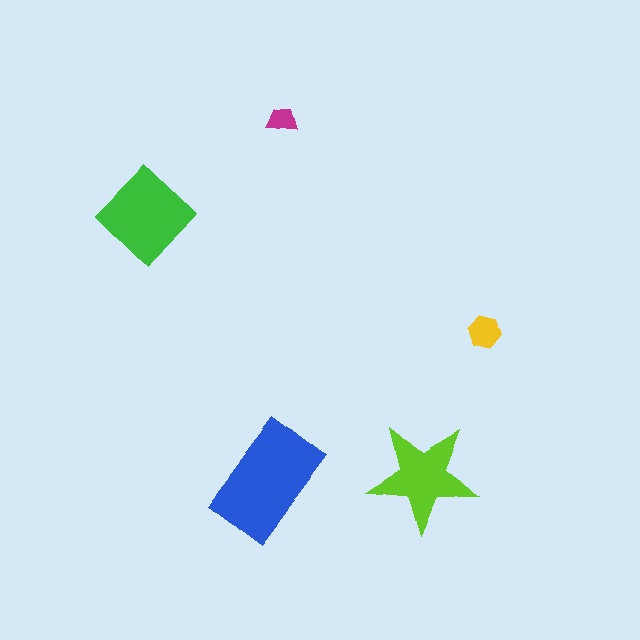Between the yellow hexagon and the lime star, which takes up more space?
The lime star.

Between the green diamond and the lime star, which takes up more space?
The green diamond.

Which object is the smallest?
The magenta trapezoid.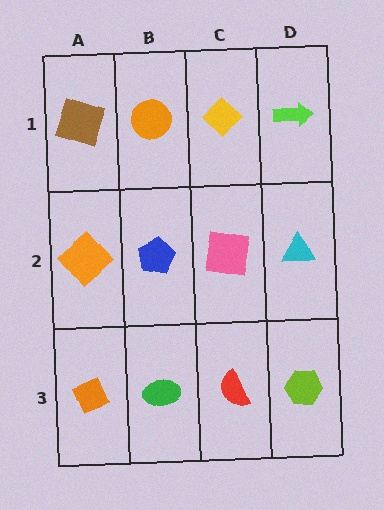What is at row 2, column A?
An orange diamond.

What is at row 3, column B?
A green ellipse.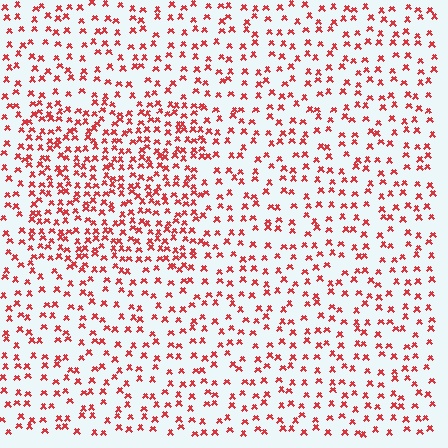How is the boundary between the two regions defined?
The boundary is defined by a change in element density (approximately 1.9x ratio). All elements are the same color, size, and shape.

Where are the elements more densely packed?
The elements are more densely packed inside the rectangle boundary.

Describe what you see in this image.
The image contains small red elements arranged at two different densities. A rectangle-shaped region is visible where the elements are more densely packed than the surrounding area.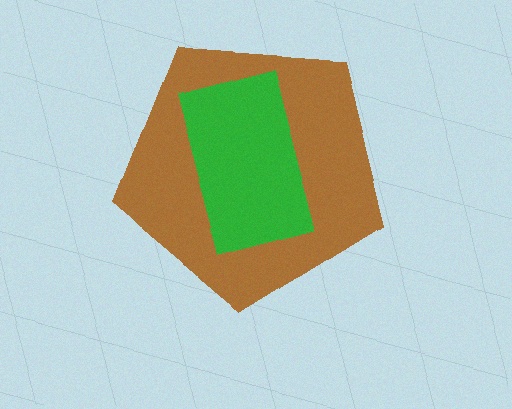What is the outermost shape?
The brown pentagon.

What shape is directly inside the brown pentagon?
The green rectangle.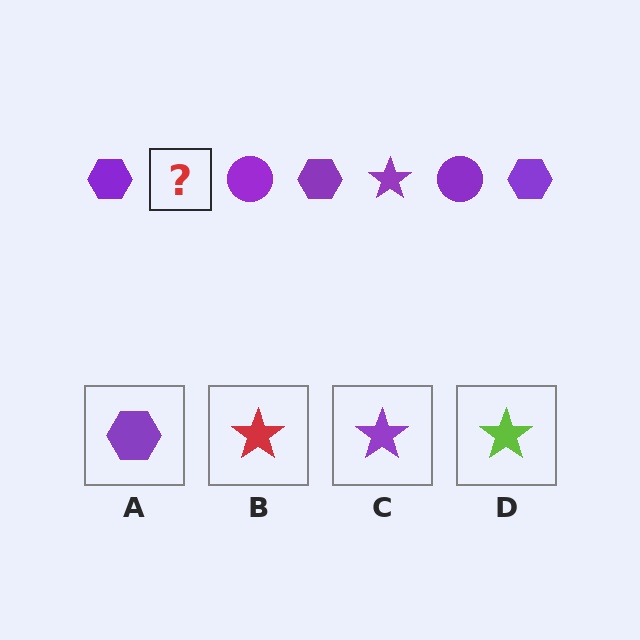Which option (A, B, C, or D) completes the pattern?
C.